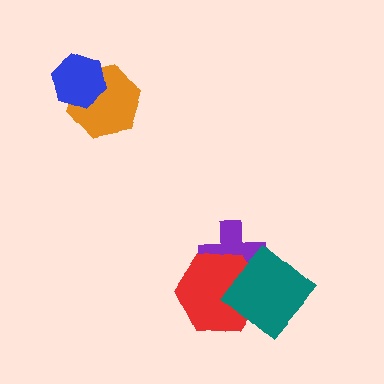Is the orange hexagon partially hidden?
Yes, it is partially covered by another shape.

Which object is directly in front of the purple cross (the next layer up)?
The red hexagon is directly in front of the purple cross.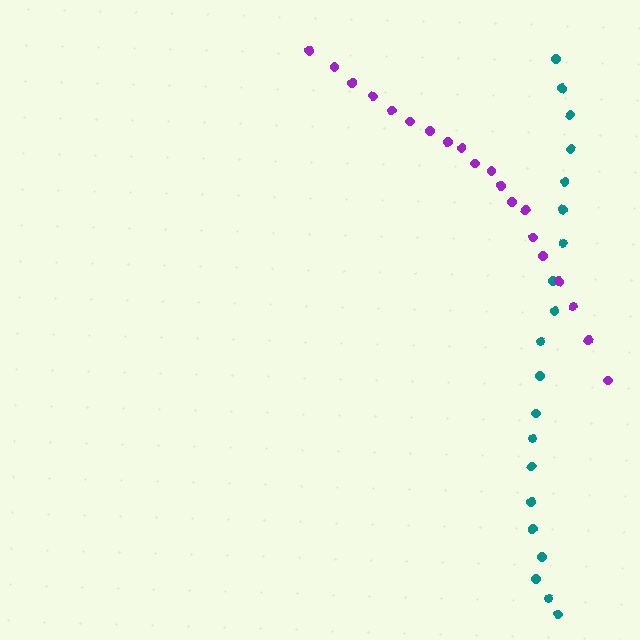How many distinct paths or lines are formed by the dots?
There are 2 distinct paths.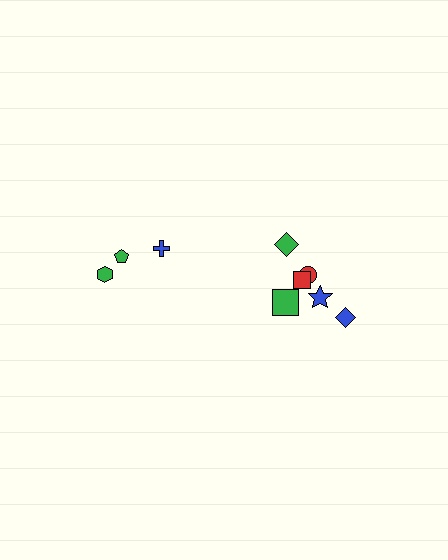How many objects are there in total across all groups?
There are 9 objects.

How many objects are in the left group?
There are 3 objects.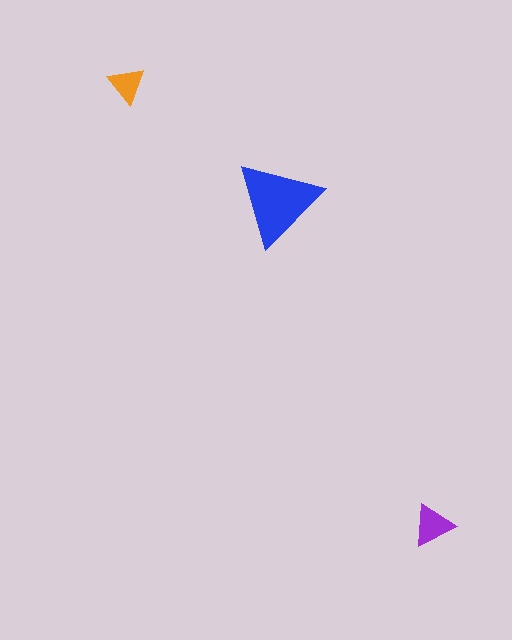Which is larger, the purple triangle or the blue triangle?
The blue one.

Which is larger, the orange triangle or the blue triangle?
The blue one.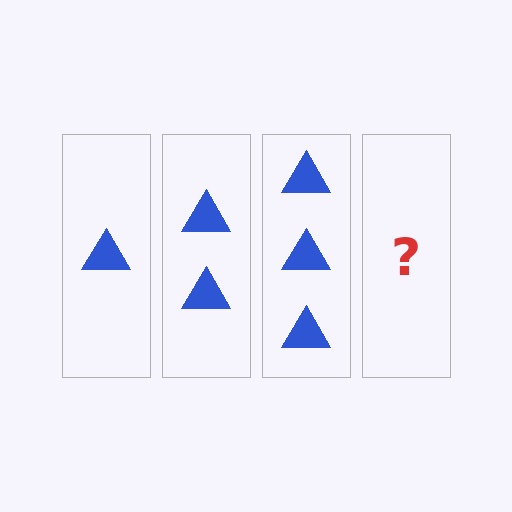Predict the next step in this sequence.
The next step is 4 triangles.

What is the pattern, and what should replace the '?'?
The pattern is that each step adds one more triangle. The '?' should be 4 triangles.